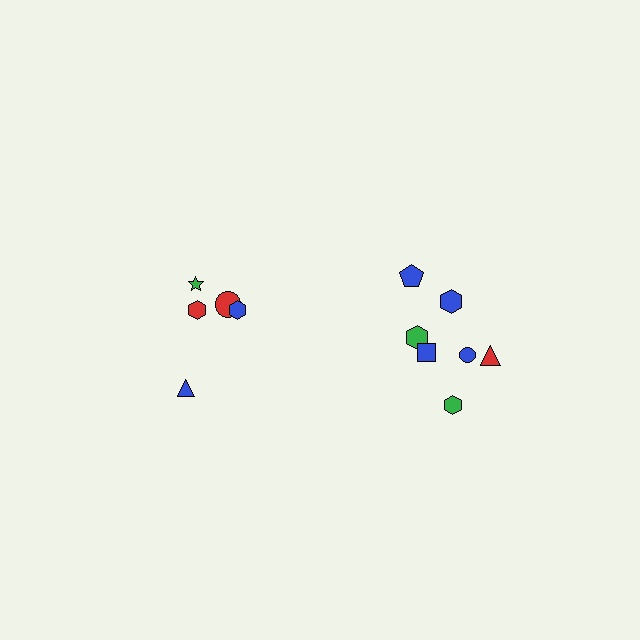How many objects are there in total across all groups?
There are 12 objects.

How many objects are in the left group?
There are 5 objects.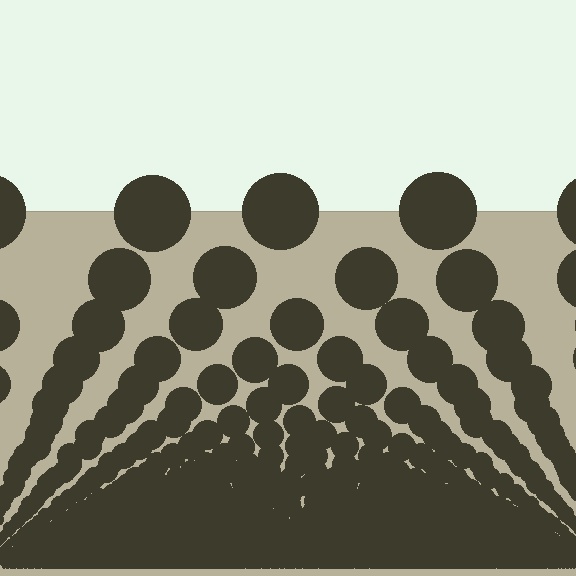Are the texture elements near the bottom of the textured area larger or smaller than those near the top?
Smaller. The gradient is inverted — elements near the bottom are smaller and denser.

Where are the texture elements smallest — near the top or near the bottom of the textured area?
Near the bottom.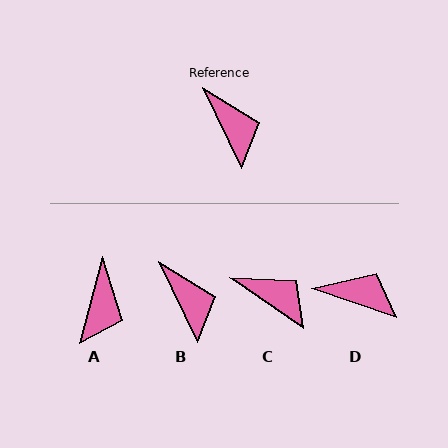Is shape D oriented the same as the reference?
No, it is off by about 45 degrees.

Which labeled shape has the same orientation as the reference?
B.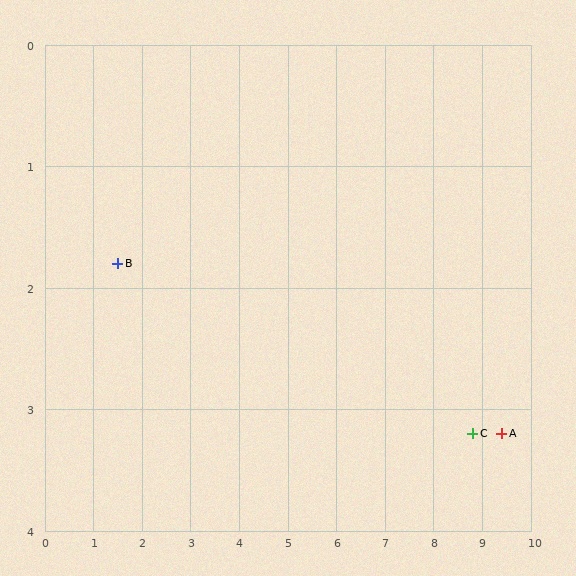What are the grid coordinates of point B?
Point B is at approximately (1.5, 1.8).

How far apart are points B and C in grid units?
Points B and C are about 7.4 grid units apart.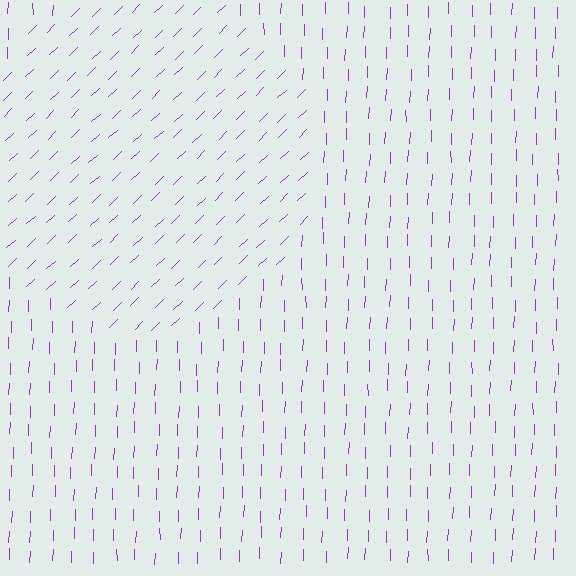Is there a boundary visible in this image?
Yes, there is a texture boundary formed by a change in line orientation.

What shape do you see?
I see a circle.